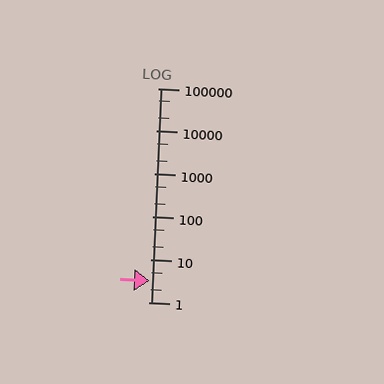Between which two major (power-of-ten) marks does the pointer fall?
The pointer is between 1 and 10.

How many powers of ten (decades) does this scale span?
The scale spans 5 decades, from 1 to 100000.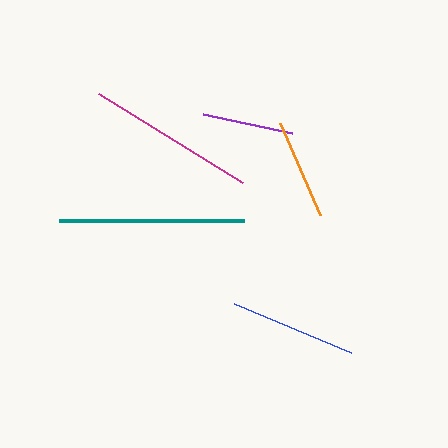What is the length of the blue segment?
The blue segment is approximately 127 pixels long.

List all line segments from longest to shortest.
From longest to shortest: teal, magenta, blue, orange, purple.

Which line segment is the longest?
The teal line is the longest at approximately 185 pixels.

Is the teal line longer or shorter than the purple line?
The teal line is longer than the purple line.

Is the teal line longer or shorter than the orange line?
The teal line is longer than the orange line.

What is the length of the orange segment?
The orange segment is approximately 101 pixels long.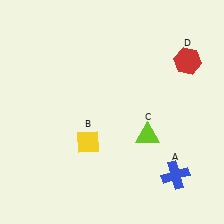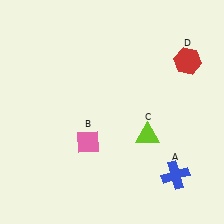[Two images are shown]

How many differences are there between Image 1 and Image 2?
There is 1 difference between the two images.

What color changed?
The diamond (B) changed from yellow in Image 1 to pink in Image 2.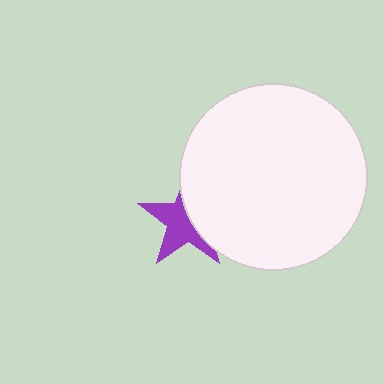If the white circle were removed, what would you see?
You would see the complete purple star.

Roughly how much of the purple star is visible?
About half of it is visible (roughly 56%).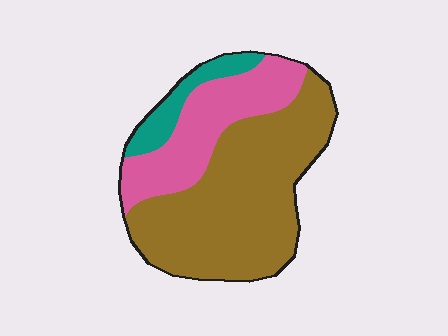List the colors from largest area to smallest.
From largest to smallest: brown, pink, teal.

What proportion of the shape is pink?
Pink covers roughly 30% of the shape.